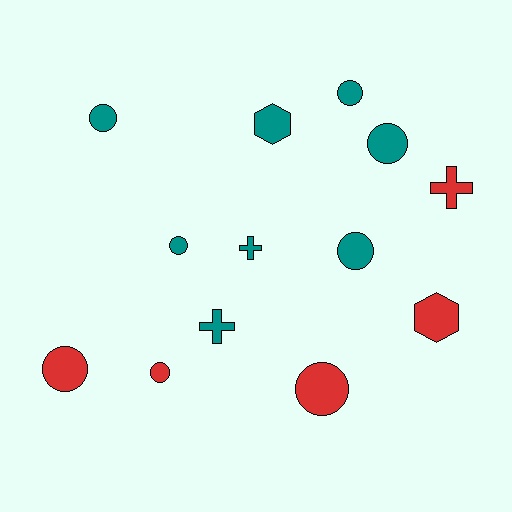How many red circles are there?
There are 3 red circles.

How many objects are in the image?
There are 13 objects.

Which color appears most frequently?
Teal, with 8 objects.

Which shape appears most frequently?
Circle, with 8 objects.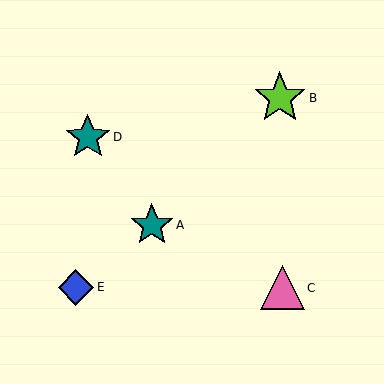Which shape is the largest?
The lime star (labeled B) is the largest.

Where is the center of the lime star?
The center of the lime star is at (280, 98).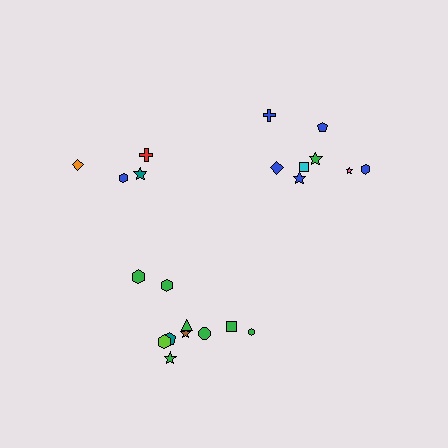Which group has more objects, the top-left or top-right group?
The top-right group.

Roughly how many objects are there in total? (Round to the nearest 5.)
Roughly 20 objects in total.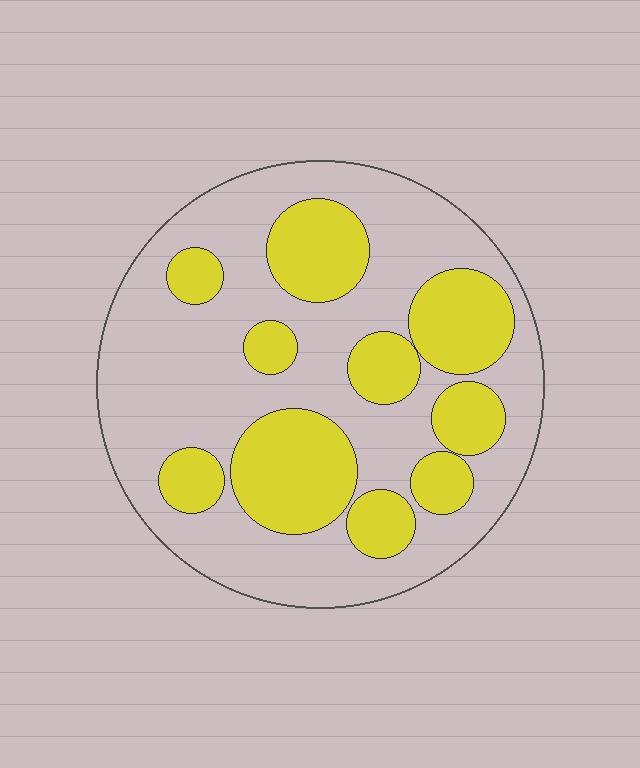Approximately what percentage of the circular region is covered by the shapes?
Approximately 35%.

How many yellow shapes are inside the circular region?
10.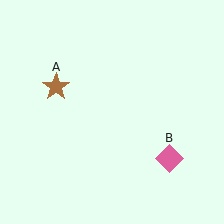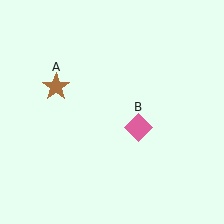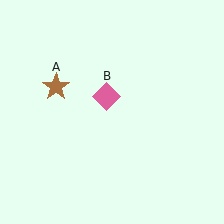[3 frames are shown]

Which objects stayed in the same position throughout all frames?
Brown star (object A) remained stationary.